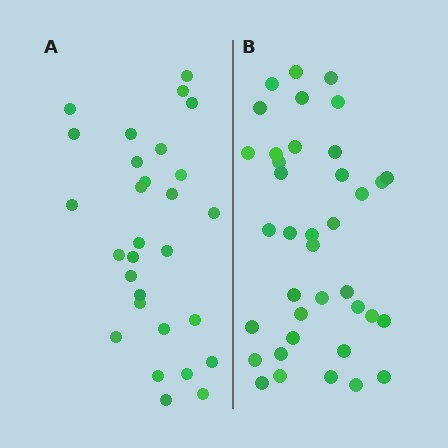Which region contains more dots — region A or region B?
Region B (the right region) has more dots.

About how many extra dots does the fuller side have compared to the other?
Region B has roughly 8 or so more dots than region A.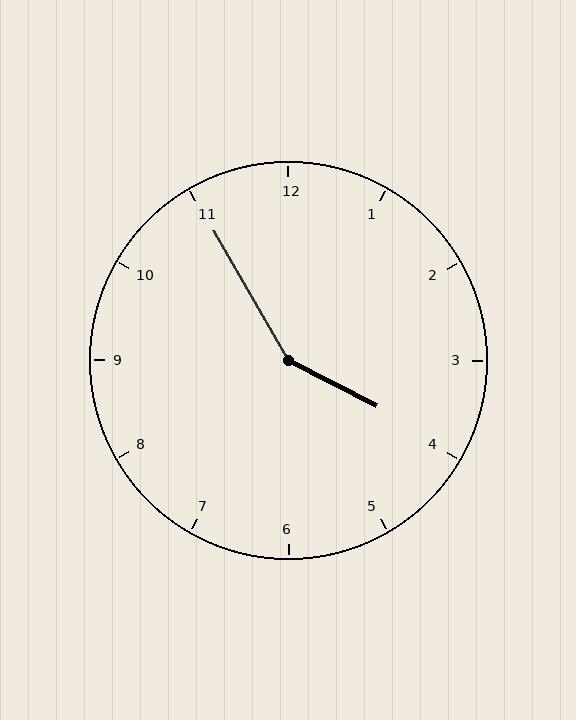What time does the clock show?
3:55.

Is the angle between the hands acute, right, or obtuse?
It is obtuse.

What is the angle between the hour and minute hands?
Approximately 148 degrees.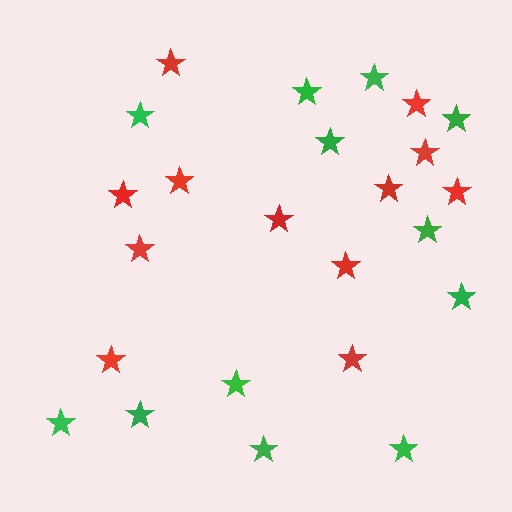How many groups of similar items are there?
There are 2 groups: one group of red stars (12) and one group of green stars (12).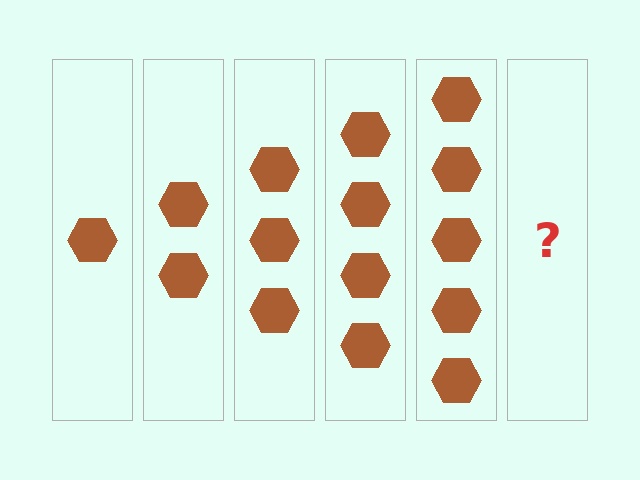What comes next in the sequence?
The next element should be 6 hexagons.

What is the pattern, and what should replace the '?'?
The pattern is that each step adds one more hexagon. The '?' should be 6 hexagons.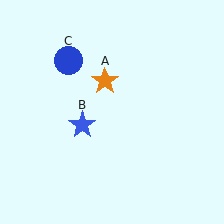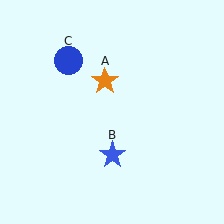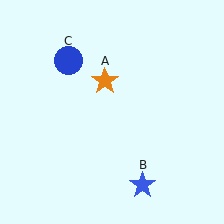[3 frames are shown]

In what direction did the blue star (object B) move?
The blue star (object B) moved down and to the right.